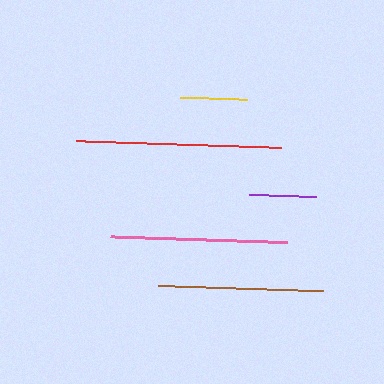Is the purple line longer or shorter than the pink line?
The pink line is longer than the purple line.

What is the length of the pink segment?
The pink segment is approximately 177 pixels long.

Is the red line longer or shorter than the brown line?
The red line is longer than the brown line.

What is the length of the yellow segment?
The yellow segment is approximately 68 pixels long.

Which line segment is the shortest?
The purple line is the shortest at approximately 67 pixels.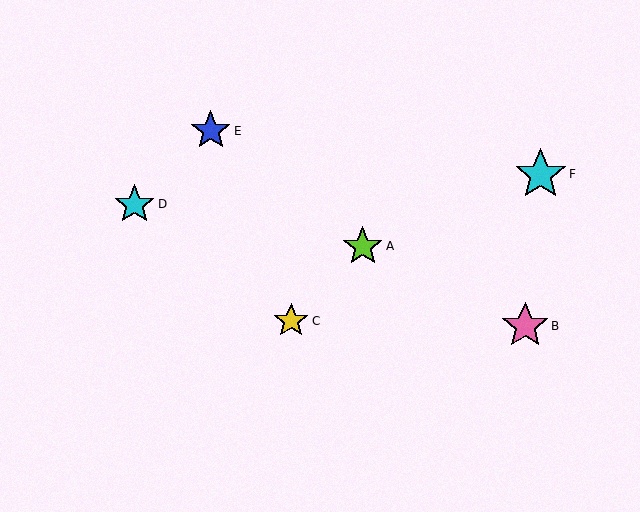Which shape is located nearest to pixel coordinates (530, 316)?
The pink star (labeled B) at (525, 326) is nearest to that location.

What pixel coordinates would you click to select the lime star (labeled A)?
Click at (363, 246) to select the lime star A.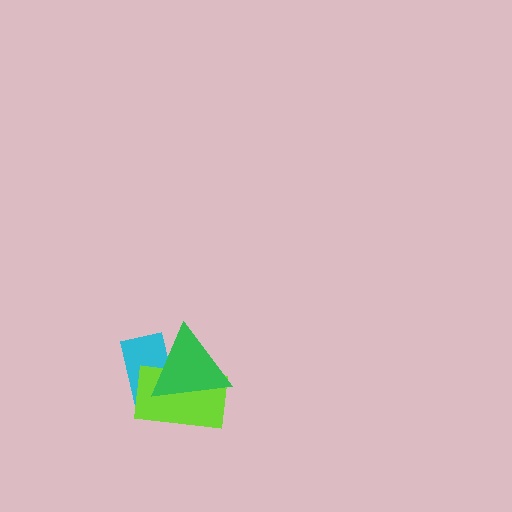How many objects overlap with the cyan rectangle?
2 objects overlap with the cyan rectangle.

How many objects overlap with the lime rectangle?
2 objects overlap with the lime rectangle.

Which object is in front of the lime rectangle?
The green triangle is in front of the lime rectangle.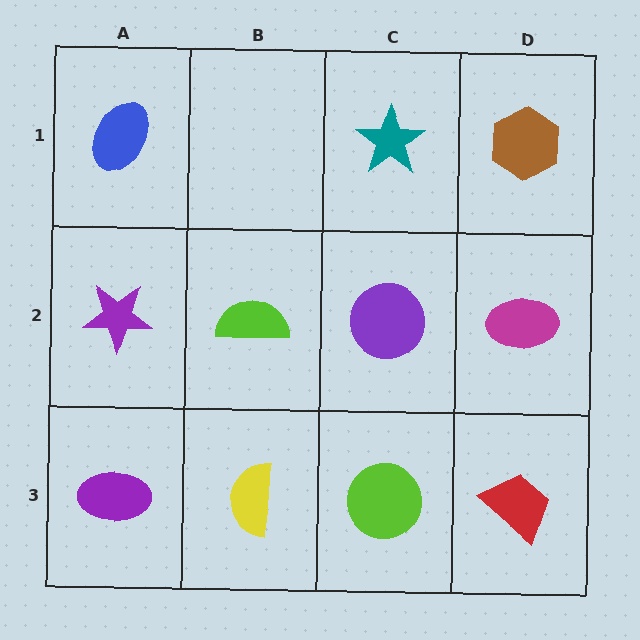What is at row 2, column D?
A magenta ellipse.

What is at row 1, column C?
A teal star.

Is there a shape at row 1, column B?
No, that cell is empty.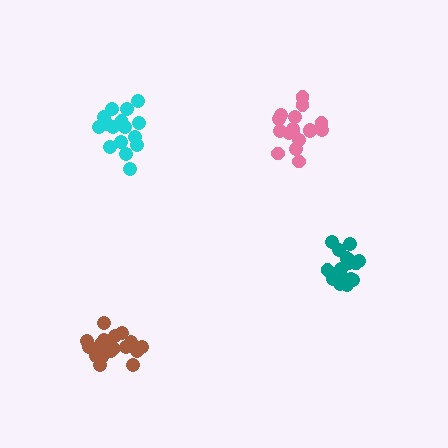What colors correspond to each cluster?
The clusters are colored: brown, cyan, teal, pink.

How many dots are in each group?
Group 1: 20 dots, Group 2: 16 dots, Group 3: 17 dots, Group 4: 17 dots (70 total).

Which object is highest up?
The cyan cluster is topmost.